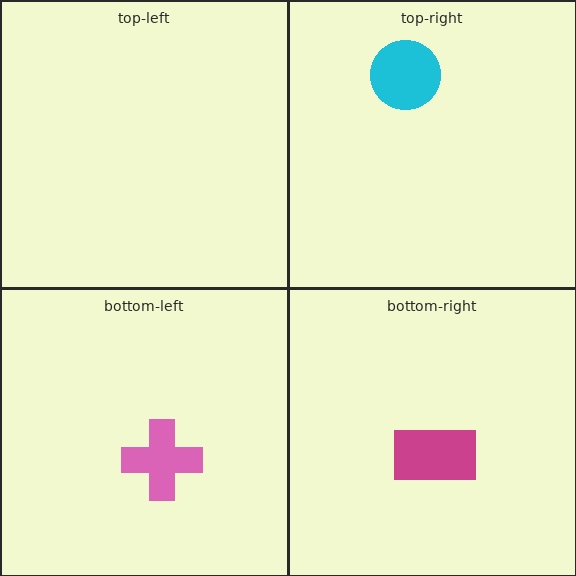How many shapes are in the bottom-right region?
1.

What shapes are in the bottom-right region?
The magenta rectangle.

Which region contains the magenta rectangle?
The bottom-right region.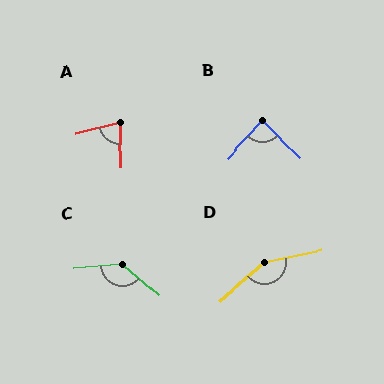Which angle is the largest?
D, at approximately 151 degrees.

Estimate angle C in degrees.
Approximately 134 degrees.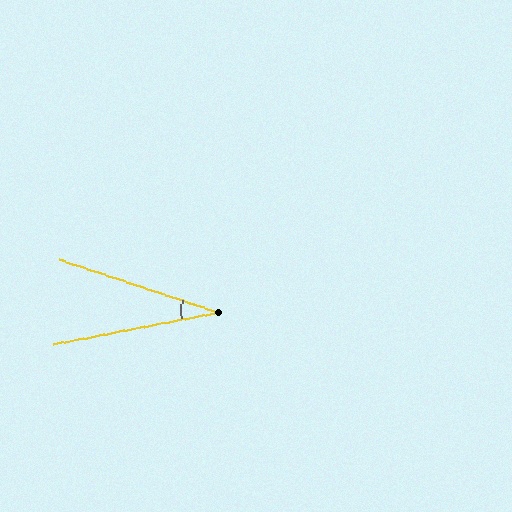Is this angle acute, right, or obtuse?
It is acute.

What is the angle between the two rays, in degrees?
Approximately 29 degrees.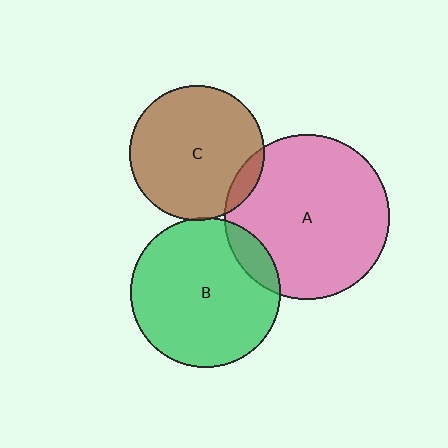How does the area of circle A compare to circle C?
Approximately 1.5 times.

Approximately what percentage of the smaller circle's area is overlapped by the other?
Approximately 10%.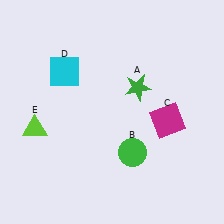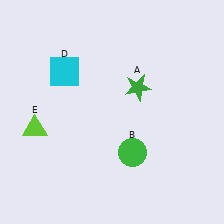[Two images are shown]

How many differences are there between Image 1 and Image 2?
There is 1 difference between the two images.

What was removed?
The magenta square (C) was removed in Image 2.